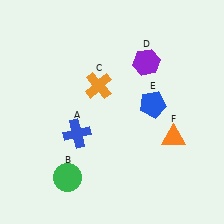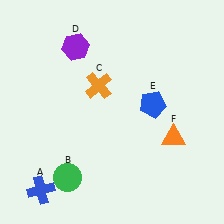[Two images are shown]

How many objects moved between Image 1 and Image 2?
2 objects moved between the two images.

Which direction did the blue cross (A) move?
The blue cross (A) moved down.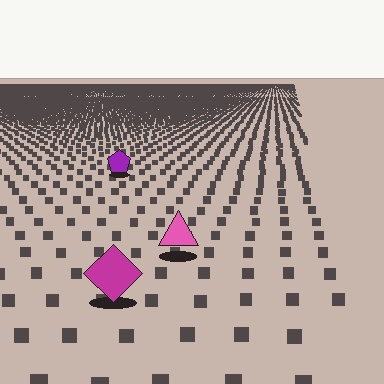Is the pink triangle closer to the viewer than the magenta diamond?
No. The magenta diamond is closer — you can tell from the texture gradient: the ground texture is coarser near it.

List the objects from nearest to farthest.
From nearest to farthest: the magenta diamond, the pink triangle, the purple pentagon.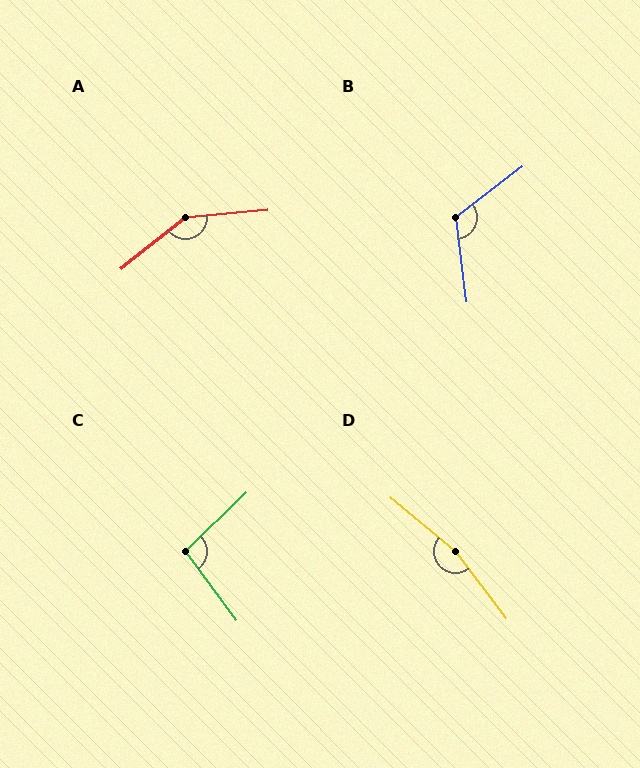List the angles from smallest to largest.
C (98°), B (120°), A (147°), D (167°).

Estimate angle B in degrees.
Approximately 120 degrees.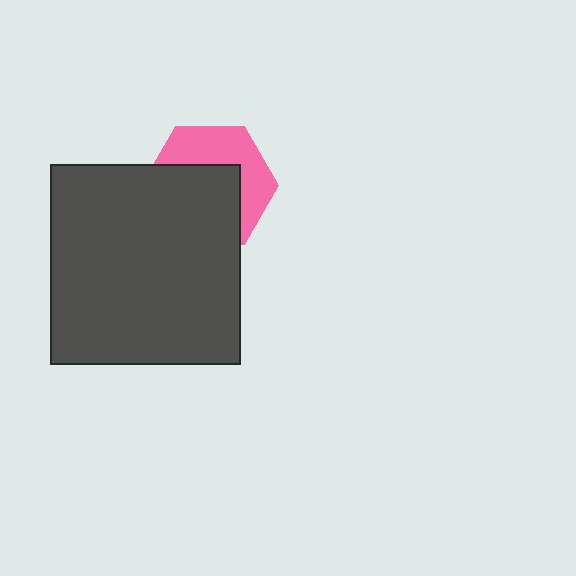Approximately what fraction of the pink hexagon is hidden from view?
Roughly 57% of the pink hexagon is hidden behind the dark gray rectangle.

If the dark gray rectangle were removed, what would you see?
You would see the complete pink hexagon.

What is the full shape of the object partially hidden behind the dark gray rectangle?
The partially hidden object is a pink hexagon.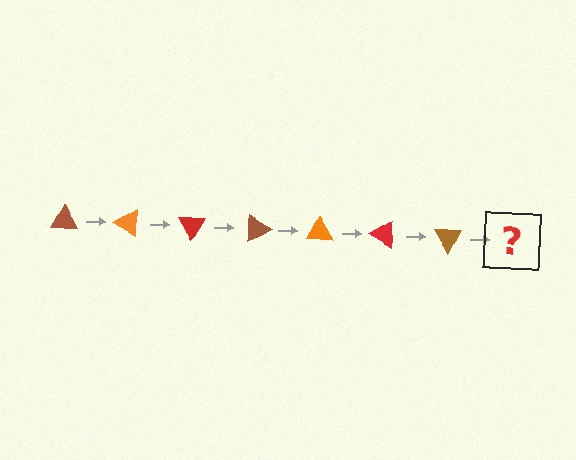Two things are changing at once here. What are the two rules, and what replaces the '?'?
The two rules are that it rotates 30 degrees each step and the color cycles through brown, orange, and red. The '?' should be an orange triangle, rotated 210 degrees from the start.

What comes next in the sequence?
The next element should be an orange triangle, rotated 210 degrees from the start.